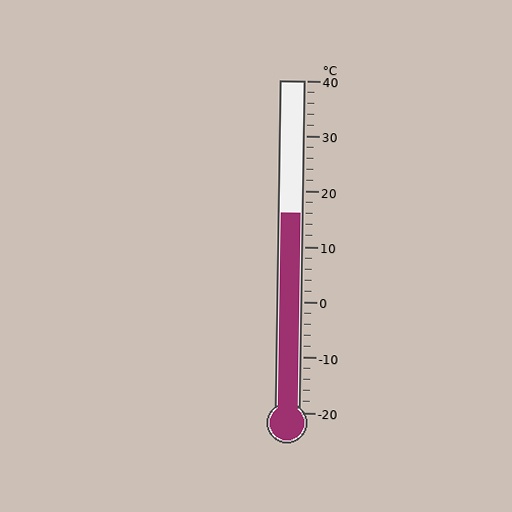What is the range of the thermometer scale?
The thermometer scale ranges from -20°C to 40°C.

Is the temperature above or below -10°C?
The temperature is above -10°C.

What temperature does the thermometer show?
The thermometer shows approximately 16°C.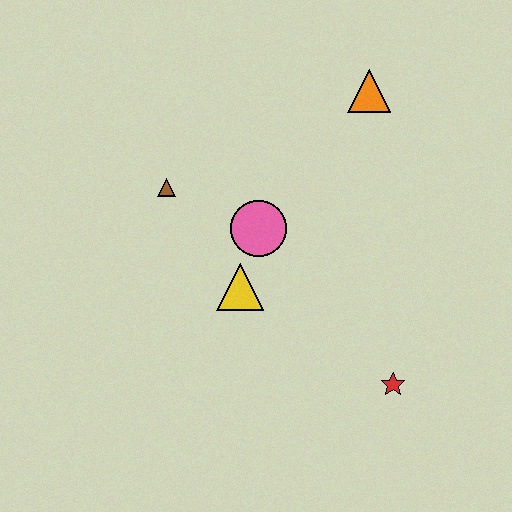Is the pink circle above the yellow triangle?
Yes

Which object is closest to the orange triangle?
The pink circle is closest to the orange triangle.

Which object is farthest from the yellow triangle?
The orange triangle is farthest from the yellow triangle.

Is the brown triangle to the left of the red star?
Yes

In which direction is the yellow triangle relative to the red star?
The yellow triangle is to the left of the red star.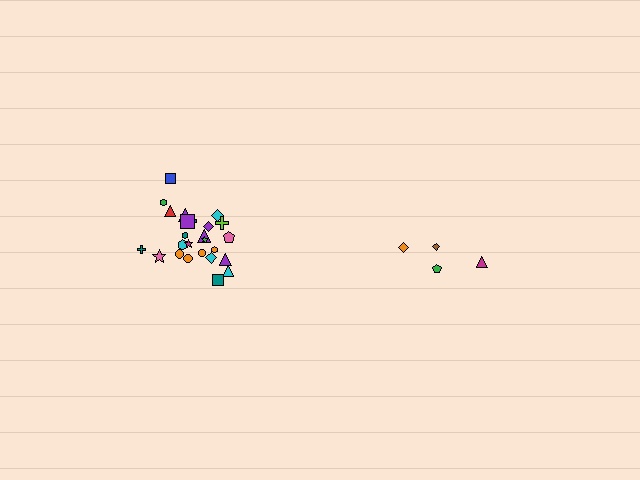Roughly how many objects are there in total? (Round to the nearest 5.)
Roughly 30 objects in total.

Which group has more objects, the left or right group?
The left group.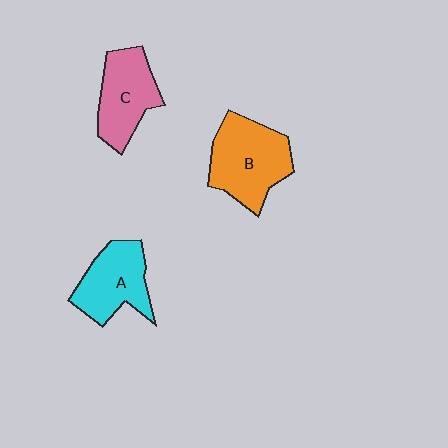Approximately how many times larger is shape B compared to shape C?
Approximately 1.3 times.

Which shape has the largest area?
Shape B (orange).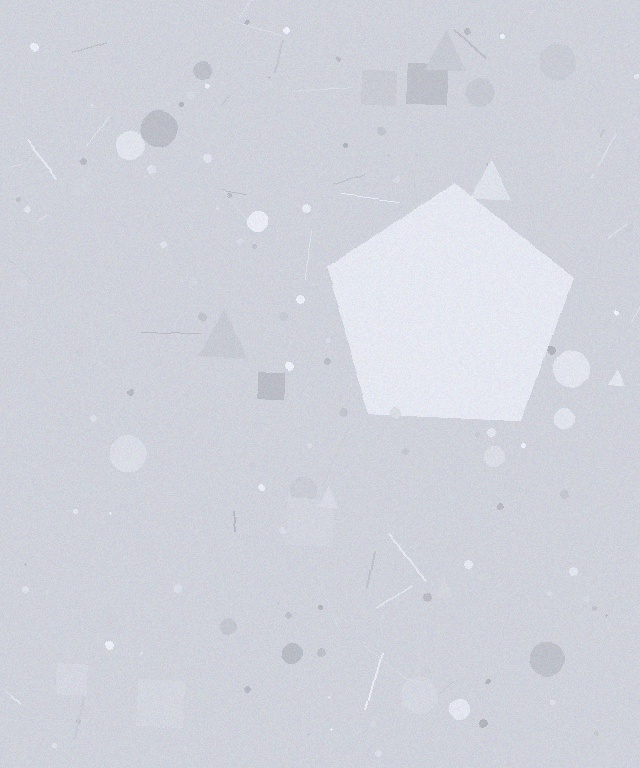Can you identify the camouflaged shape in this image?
The camouflaged shape is a pentagon.